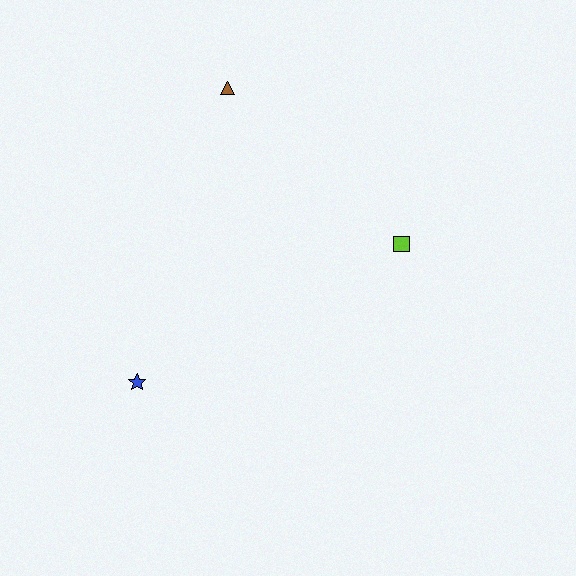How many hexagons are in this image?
There are no hexagons.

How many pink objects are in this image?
There are no pink objects.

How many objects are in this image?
There are 3 objects.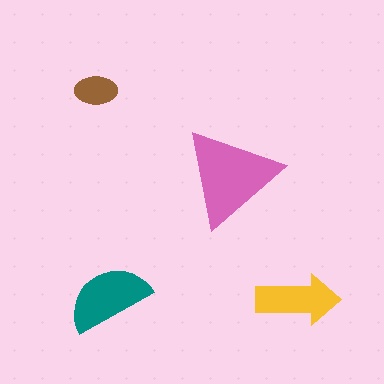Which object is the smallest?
The brown ellipse.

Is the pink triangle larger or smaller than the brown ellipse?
Larger.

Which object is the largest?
The pink triangle.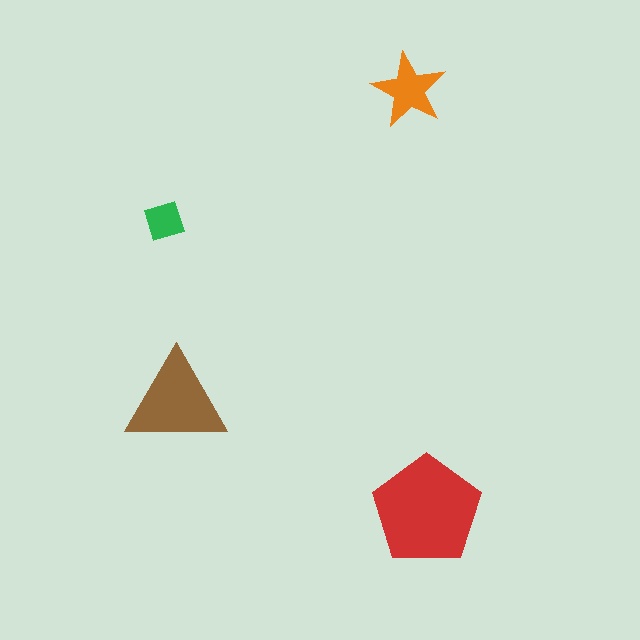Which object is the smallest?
The green square.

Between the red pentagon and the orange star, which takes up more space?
The red pentagon.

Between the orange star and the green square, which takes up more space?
The orange star.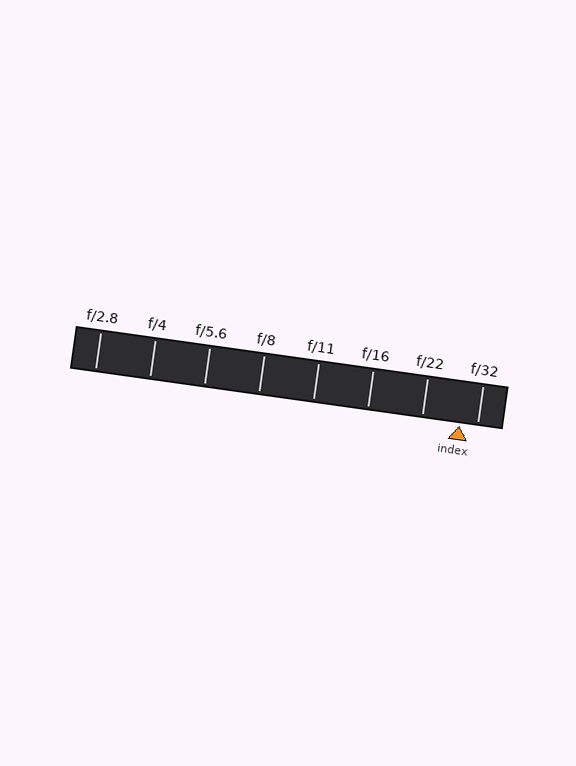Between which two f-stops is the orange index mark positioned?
The index mark is between f/22 and f/32.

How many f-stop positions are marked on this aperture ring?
There are 8 f-stop positions marked.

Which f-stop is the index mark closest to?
The index mark is closest to f/32.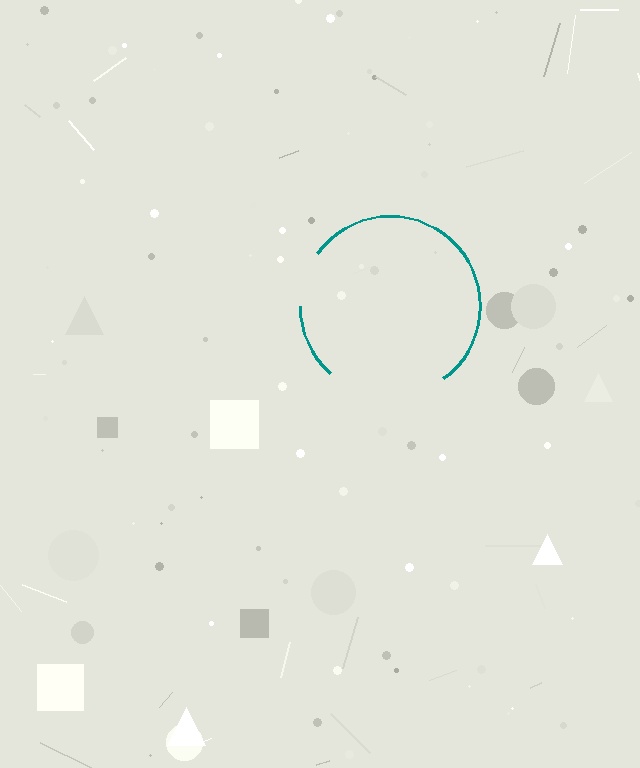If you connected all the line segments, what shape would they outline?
They would outline a circle.